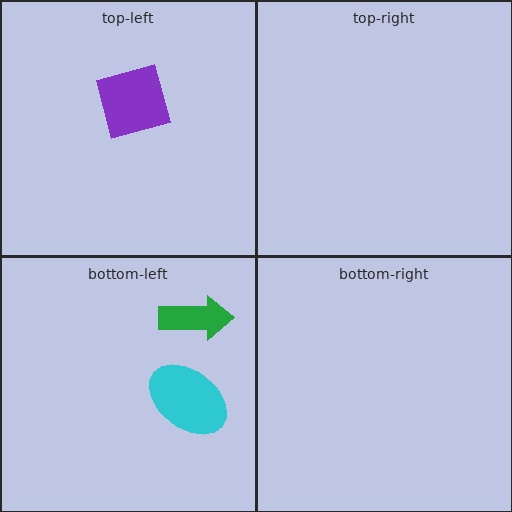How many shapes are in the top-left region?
1.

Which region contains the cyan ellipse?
The bottom-left region.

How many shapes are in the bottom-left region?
2.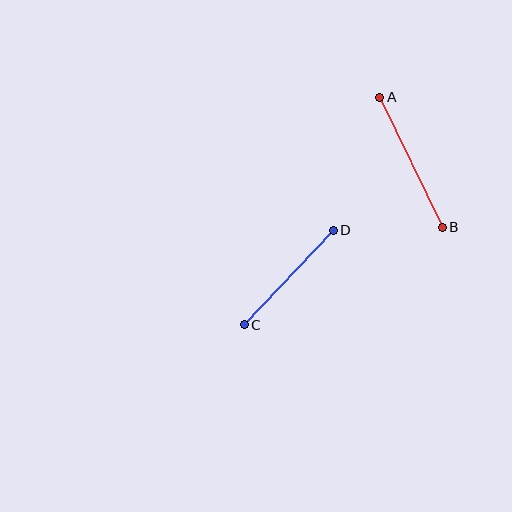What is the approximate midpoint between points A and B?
The midpoint is at approximately (411, 162) pixels.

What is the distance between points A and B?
The distance is approximately 144 pixels.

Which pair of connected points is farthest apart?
Points A and B are farthest apart.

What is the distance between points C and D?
The distance is approximately 129 pixels.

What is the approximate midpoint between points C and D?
The midpoint is at approximately (289, 277) pixels.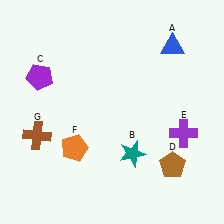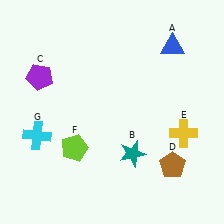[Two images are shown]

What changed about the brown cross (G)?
In Image 1, G is brown. In Image 2, it changed to cyan.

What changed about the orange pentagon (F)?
In Image 1, F is orange. In Image 2, it changed to lime.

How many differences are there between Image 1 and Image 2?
There are 3 differences between the two images.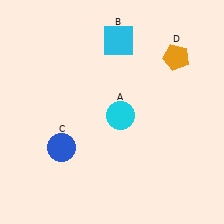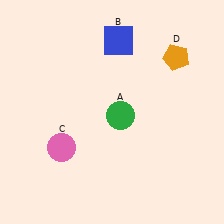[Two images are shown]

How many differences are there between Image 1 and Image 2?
There are 3 differences between the two images.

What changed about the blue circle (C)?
In Image 1, C is blue. In Image 2, it changed to pink.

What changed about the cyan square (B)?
In Image 1, B is cyan. In Image 2, it changed to blue.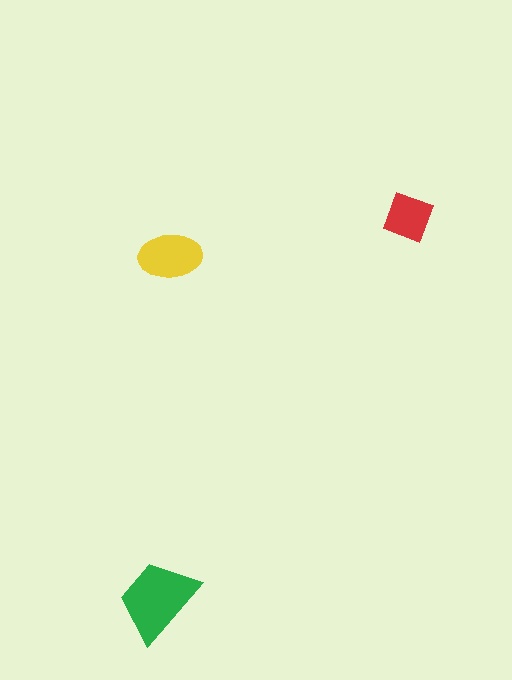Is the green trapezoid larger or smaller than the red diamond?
Larger.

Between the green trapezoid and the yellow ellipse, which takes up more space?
The green trapezoid.